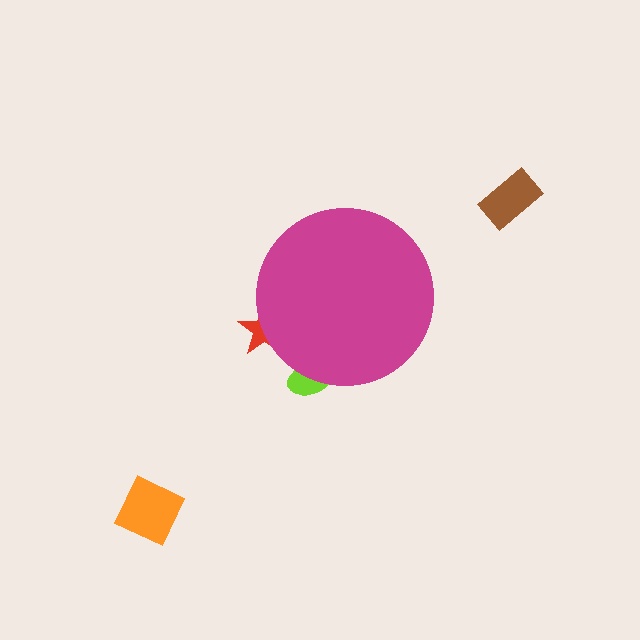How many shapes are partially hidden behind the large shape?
2 shapes are partially hidden.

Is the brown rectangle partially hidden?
No, the brown rectangle is fully visible.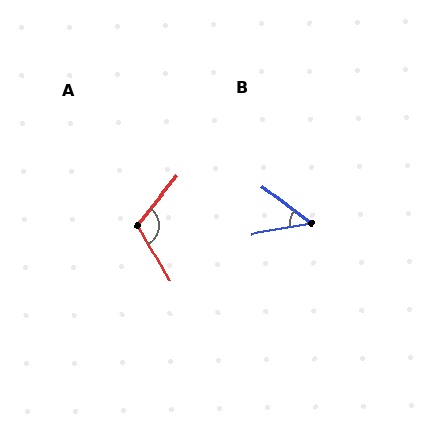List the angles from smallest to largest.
B (47°), A (111°).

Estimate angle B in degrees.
Approximately 47 degrees.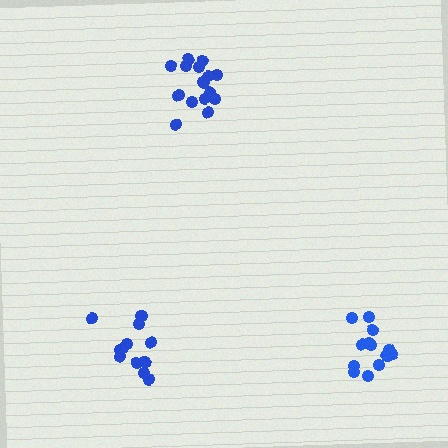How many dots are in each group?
Group 1: 16 dots, Group 2: 12 dots, Group 3: 13 dots (41 total).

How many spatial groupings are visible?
There are 3 spatial groupings.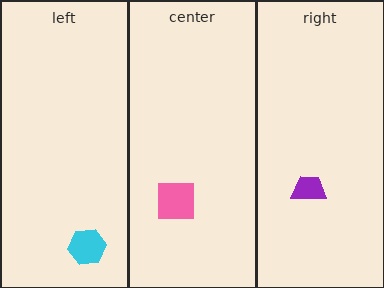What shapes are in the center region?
The pink square.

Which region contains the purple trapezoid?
The right region.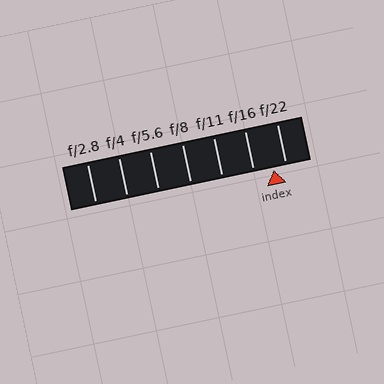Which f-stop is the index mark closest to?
The index mark is closest to f/22.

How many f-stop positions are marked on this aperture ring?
There are 7 f-stop positions marked.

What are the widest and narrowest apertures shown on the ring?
The widest aperture shown is f/2.8 and the narrowest is f/22.